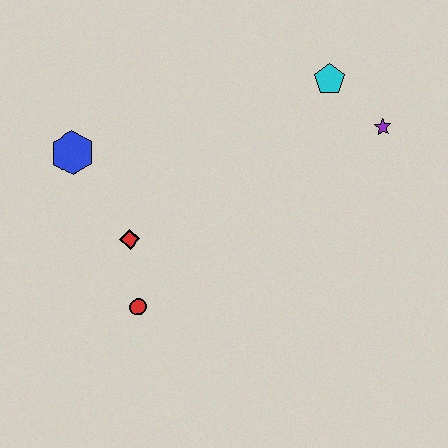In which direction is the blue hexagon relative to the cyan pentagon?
The blue hexagon is to the left of the cyan pentagon.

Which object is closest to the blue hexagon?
The red diamond is closest to the blue hexagon.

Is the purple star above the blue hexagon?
Yes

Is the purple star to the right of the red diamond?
Yes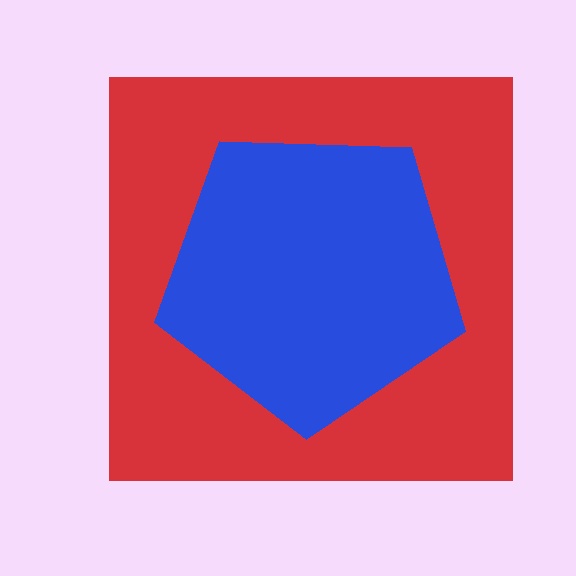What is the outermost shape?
The red square.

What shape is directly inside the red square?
The blue pentagon.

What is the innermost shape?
The blue pentagon.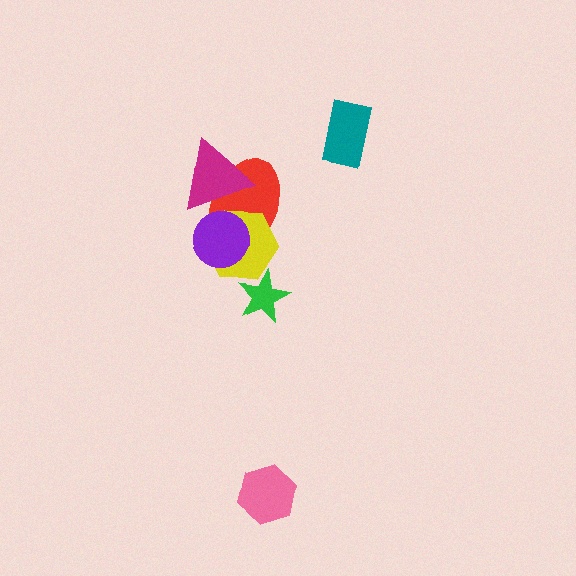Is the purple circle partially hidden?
Yes, it is partially covered by another shape.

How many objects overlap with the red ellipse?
3 objects overlap with the red ellipse.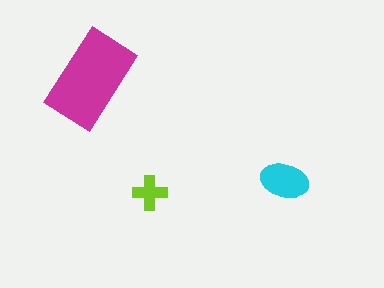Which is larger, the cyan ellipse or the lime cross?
The cyan ellipse.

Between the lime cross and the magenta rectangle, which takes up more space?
The magenta rectangle.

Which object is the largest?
The magenta rectangle.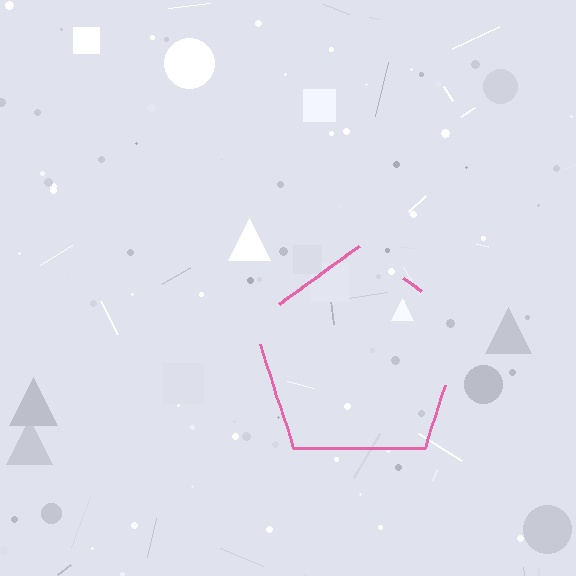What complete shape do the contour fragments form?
The contour fragments form a pentagon.